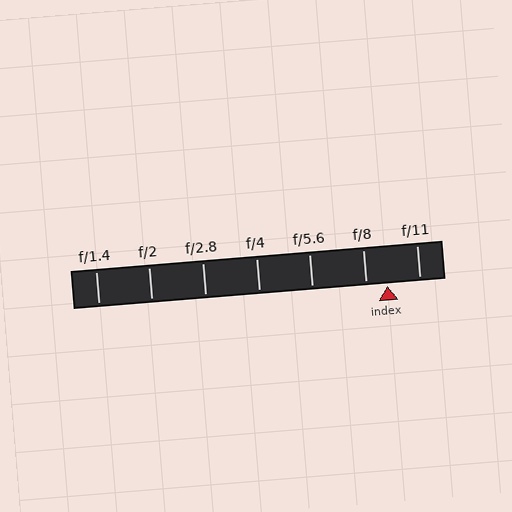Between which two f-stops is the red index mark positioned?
The index mark is between f/8 and f/11.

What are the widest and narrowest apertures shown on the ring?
The widest aperture shown is f/1.4 and the narrowest is f/11.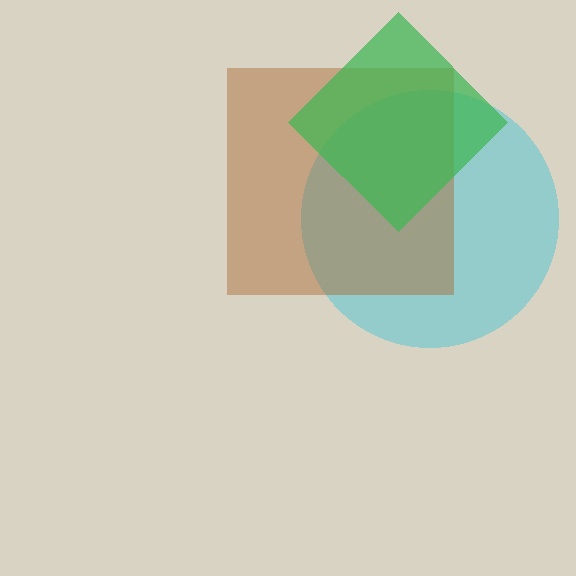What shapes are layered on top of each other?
The layered shapes are: a cyan circle, a brown square, a green diamond.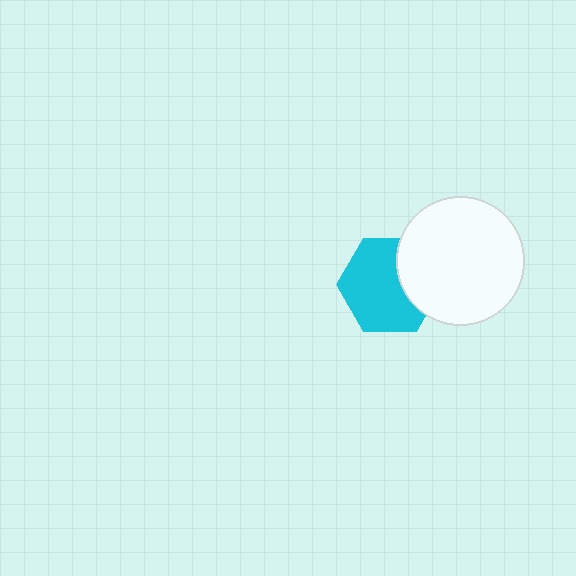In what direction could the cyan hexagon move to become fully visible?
The cyan hexagon could move left. That would shift it out from behind the white circle entirely.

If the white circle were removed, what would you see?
You would see the complete cyan hexagon.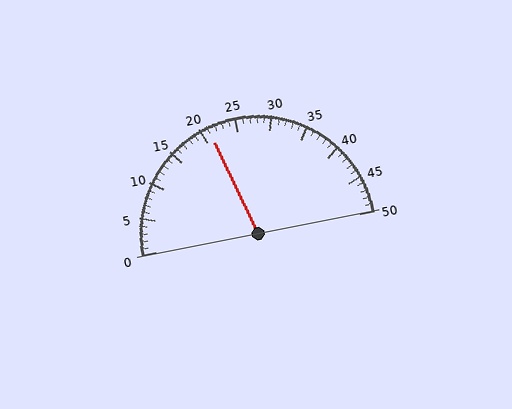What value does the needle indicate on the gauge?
The needle indicates approximately 21.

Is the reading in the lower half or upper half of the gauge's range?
The reading is in the lower half of the range (0 to 50).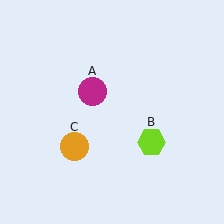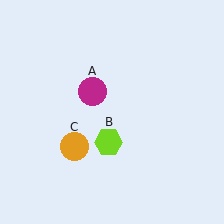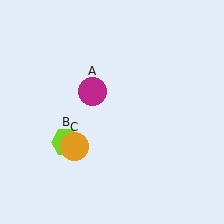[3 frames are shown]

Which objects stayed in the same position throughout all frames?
Magenta circle (object A) and orange circle (object C) remained stationary.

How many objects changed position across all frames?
1 object changed position: lime hexagon (object B).